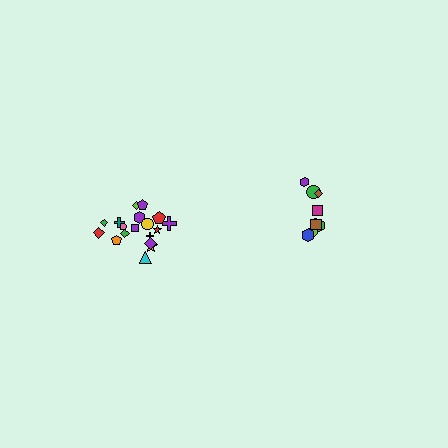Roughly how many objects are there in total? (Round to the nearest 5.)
Roughly 30 objects in total.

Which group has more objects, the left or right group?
The left group.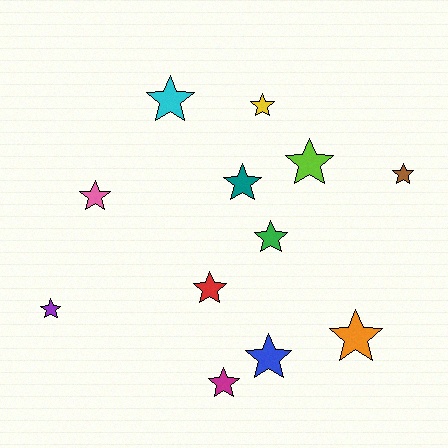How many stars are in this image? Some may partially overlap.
There are 12 stars.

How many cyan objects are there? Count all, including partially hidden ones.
There is 1 cyan object.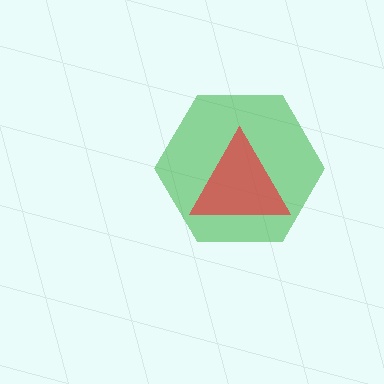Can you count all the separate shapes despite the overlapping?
Yes, there are 2 separate shapes.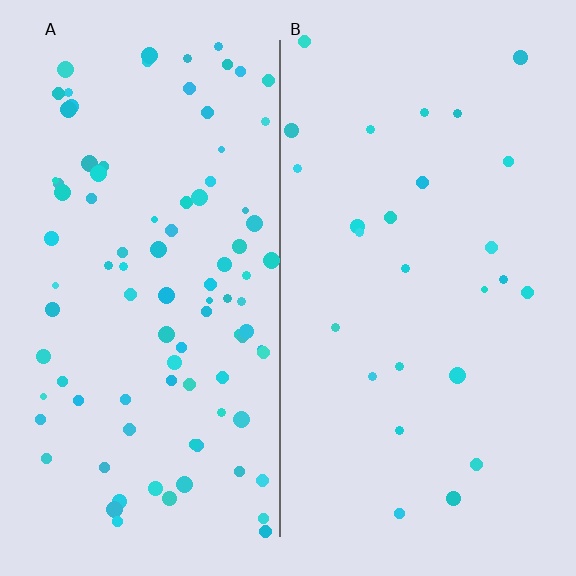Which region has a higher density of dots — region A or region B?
A (the left).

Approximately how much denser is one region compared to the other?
Approximately 3.5× — region A over region B.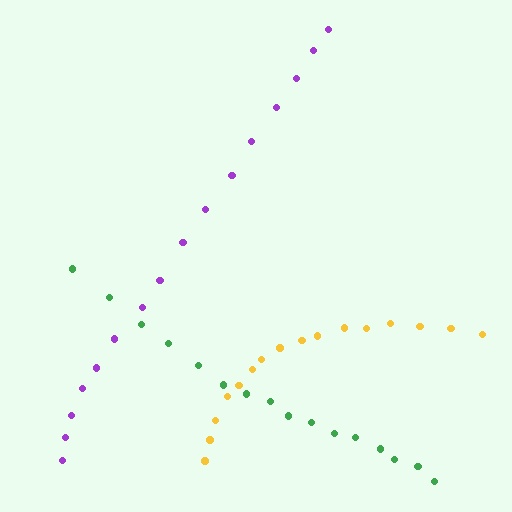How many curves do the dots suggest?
There are 3 distinct paths.